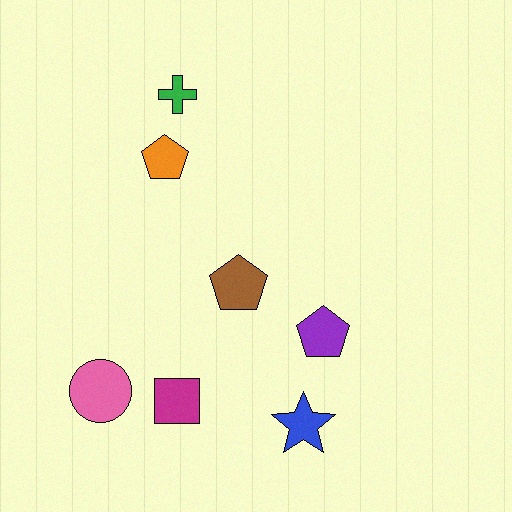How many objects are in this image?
There are 7 objects.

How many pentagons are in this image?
There are 3 pentagons.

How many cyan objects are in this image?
There are no cyan objects.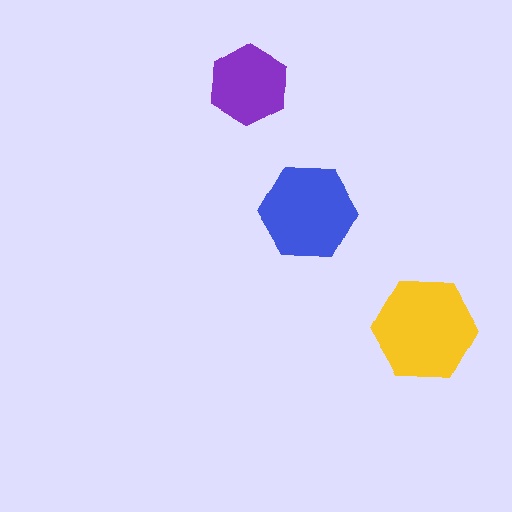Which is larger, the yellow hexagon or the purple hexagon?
The yellow one.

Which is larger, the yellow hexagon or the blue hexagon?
The yellow one.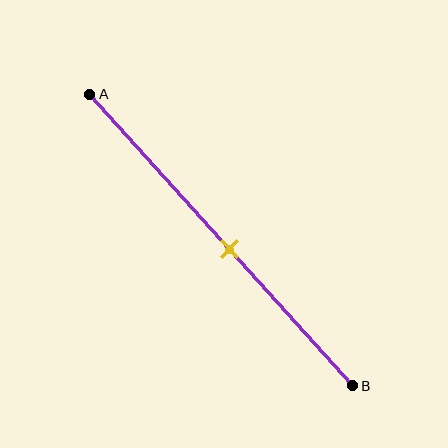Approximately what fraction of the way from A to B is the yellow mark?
The yellow mark is approximately 55% of the way from A to B.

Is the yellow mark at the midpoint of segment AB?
No, the mark is at about 55% from A, not at the 50% midpoint.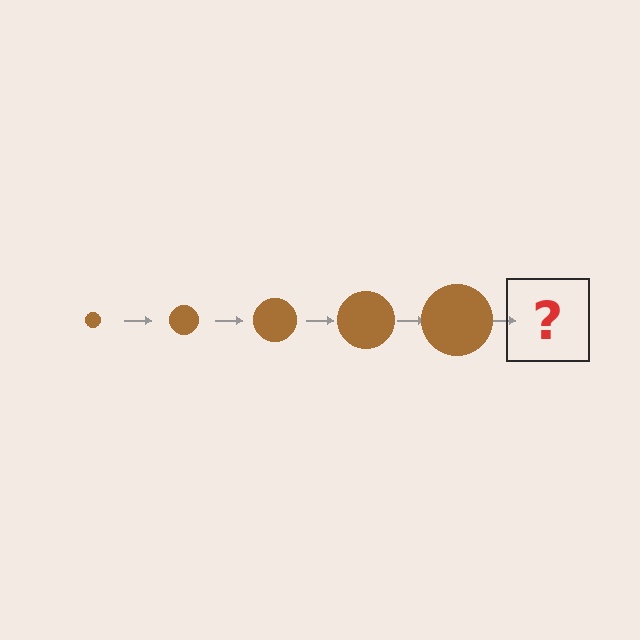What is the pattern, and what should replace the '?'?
The pattern is that the circle gets progressively larger each step. The '?' should be a brown circle, larger than the previous one.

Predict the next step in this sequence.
The next step is a brown circle, larger than the previous one.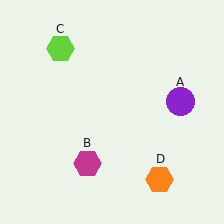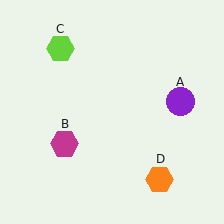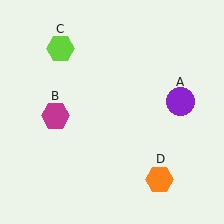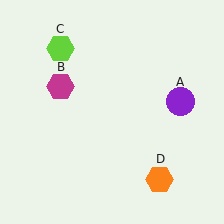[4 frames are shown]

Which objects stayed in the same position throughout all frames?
Purple circle (object A) and lime hexagon (object C) and orange hexagon (object D) remained stationary.